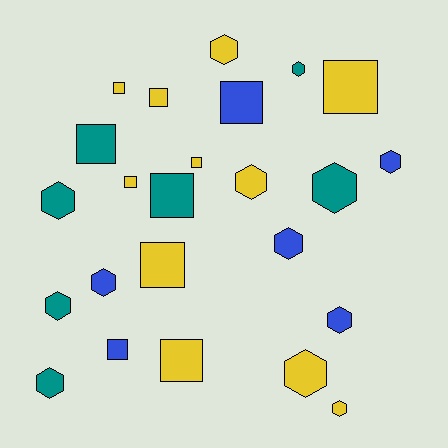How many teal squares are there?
There are 2 teal squares.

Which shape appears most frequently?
Hexagon, with 13 objects.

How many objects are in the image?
There are 24 objects.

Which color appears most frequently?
Yellow, with 11 objects.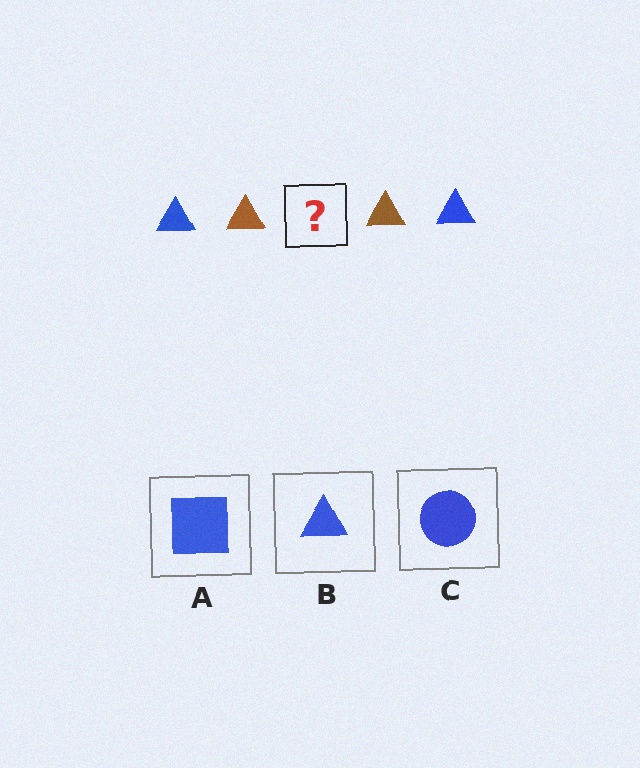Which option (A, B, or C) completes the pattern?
B.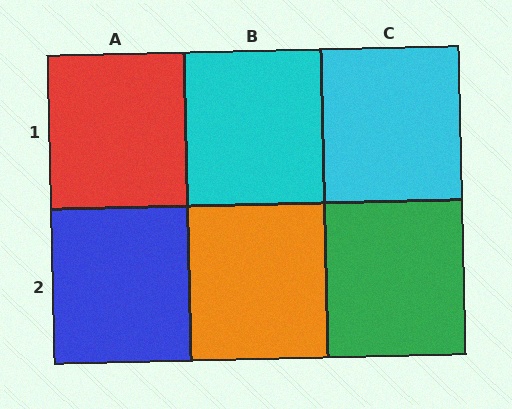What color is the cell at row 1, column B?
Cyan.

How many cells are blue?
1 cell is blue.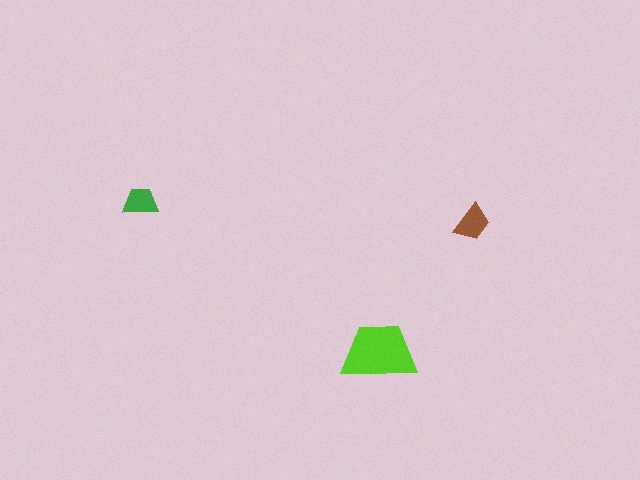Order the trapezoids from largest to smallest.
the lime one, the brown one, the green one.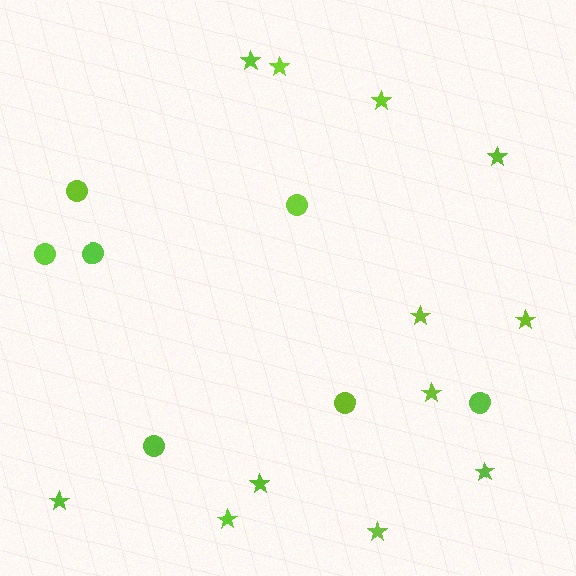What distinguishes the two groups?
There are 2 groups: one group of circles (7) and one group of stars (12).